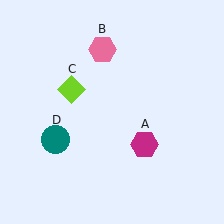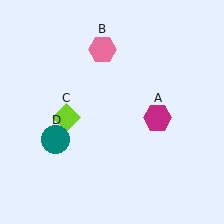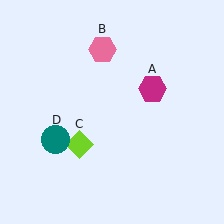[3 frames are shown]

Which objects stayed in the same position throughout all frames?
Pink hexagon (object B) and teal circle (object D) remained stationary.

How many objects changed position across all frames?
2 objects changed position: magenta hexagon (object A), lime diamond (object C).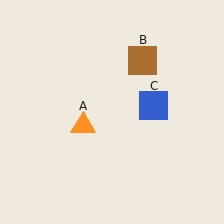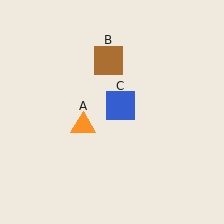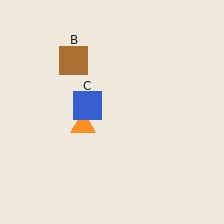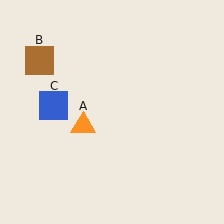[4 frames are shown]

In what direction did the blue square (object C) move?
The blue square (object C) moved left.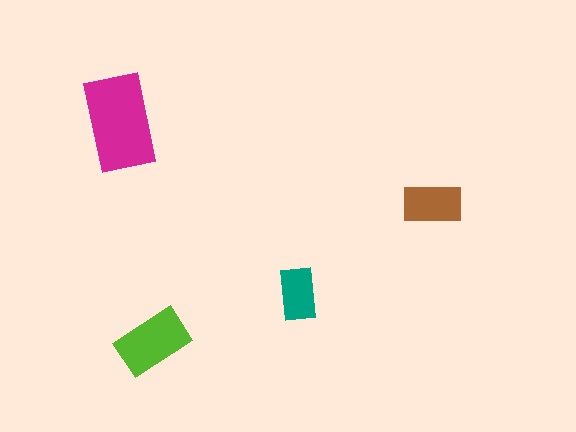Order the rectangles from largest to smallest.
the magenta one, the lime one, the brown one, the teal one.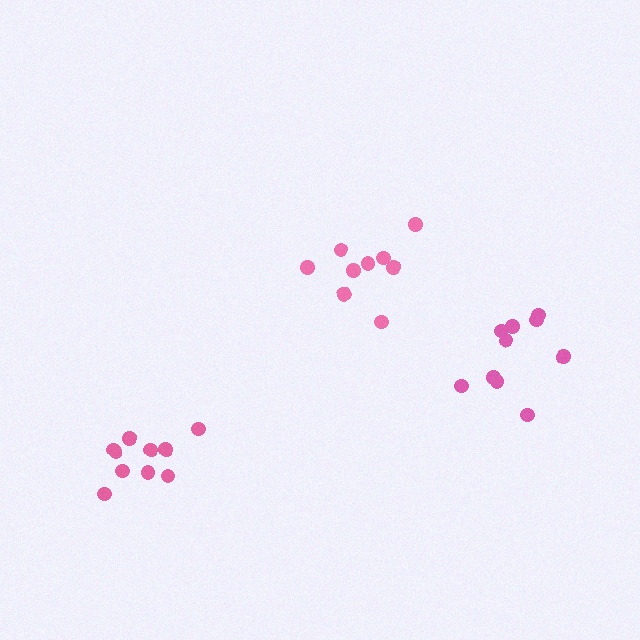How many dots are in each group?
Group 1: 10 dots, Group 2: 9 dots, Group 3: 10 dots (29 total).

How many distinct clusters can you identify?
There are 3 distinct clusters.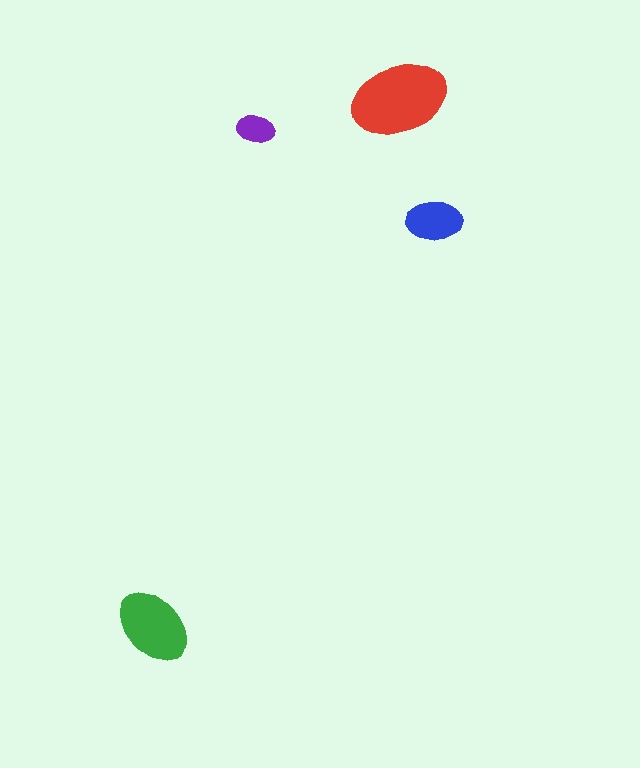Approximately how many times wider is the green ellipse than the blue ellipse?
About 1.5 times wider.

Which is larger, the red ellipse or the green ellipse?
The red one.